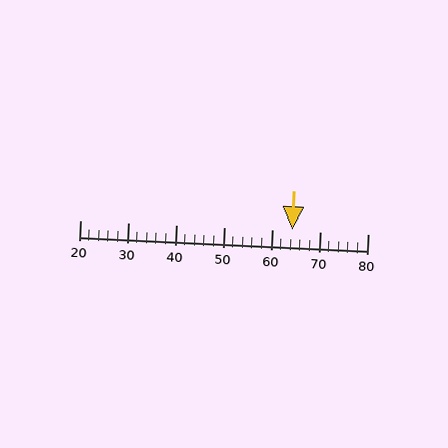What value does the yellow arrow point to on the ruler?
The yellow arrow points to approximately 64.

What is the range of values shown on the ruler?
The ruler shows values from 20 to 80.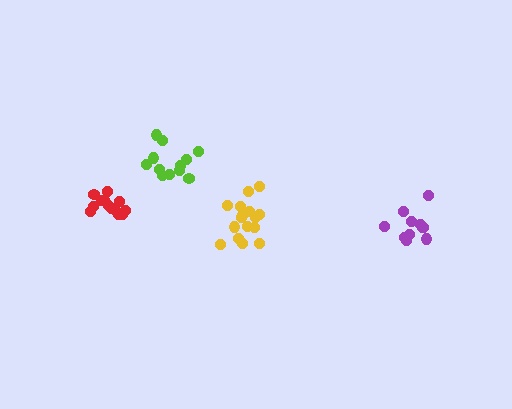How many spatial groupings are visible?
There are 4 spatial groupings.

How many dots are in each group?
Group 1: 12 dots, Group 2: 16 dots, Group 3: 14 dots, Group 4: 11 dots (53 total).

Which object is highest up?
The lime cluster is topmost.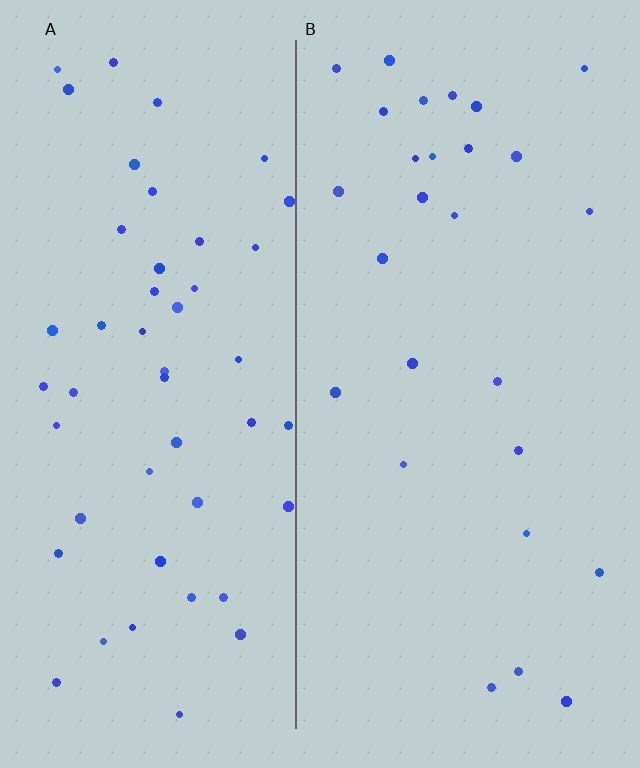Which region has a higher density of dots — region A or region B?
A (the left).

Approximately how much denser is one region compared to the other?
Approximately 1.8× — region A over region B.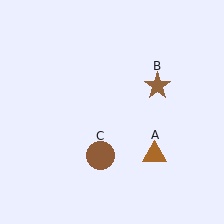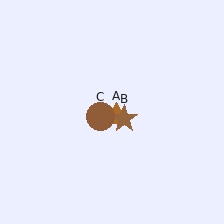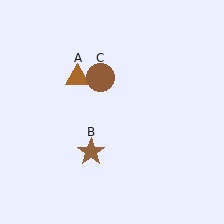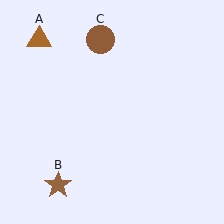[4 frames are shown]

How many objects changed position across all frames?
3 objects changed position: brown triangle (object A), brown star (object B), brown circle (object C).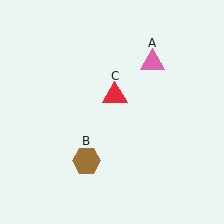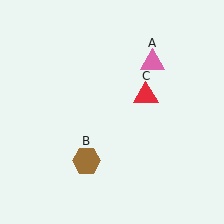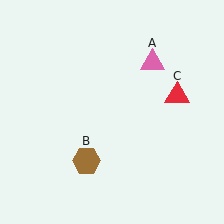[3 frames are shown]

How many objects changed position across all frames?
1 object changed position: red triangle (object C).